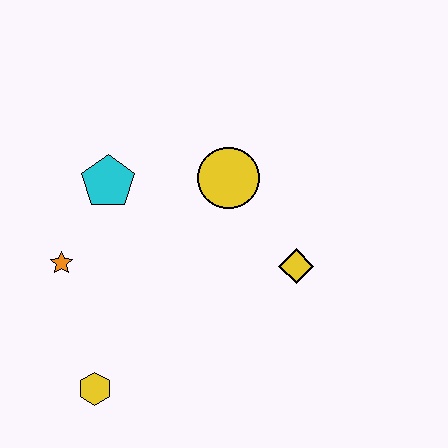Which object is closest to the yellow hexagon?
The orange star is closest to the yellow hexagon.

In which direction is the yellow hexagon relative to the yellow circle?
The yellow hexagon is below the yellow circle.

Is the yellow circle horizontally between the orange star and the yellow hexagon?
No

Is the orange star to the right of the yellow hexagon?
No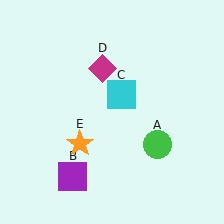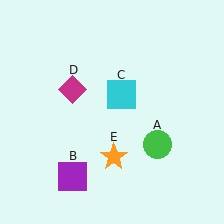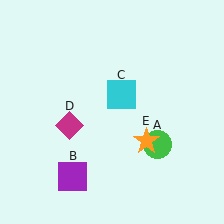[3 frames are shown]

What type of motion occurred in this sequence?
The magenta diamond (object D), orange star (object E) rotated counterclockwise around the center of the scene.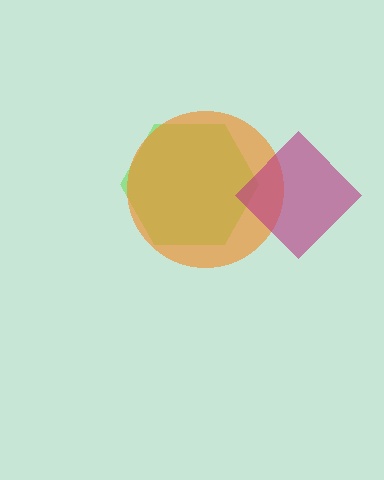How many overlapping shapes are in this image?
There are 3 overlapping shapes in the image.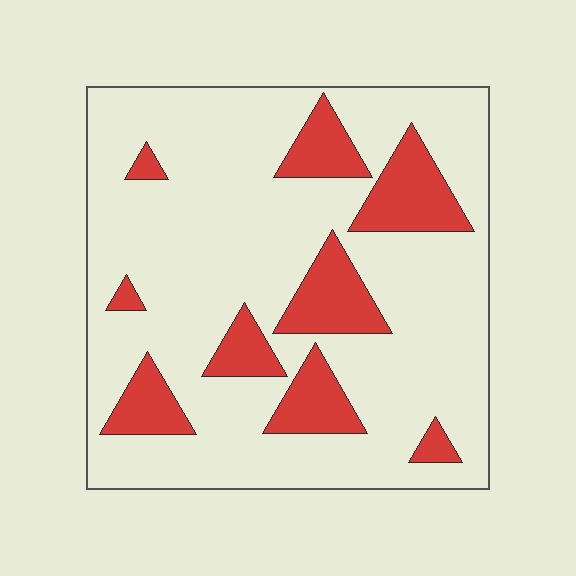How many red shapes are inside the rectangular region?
9.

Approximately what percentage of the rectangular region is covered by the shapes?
Approximately 20%.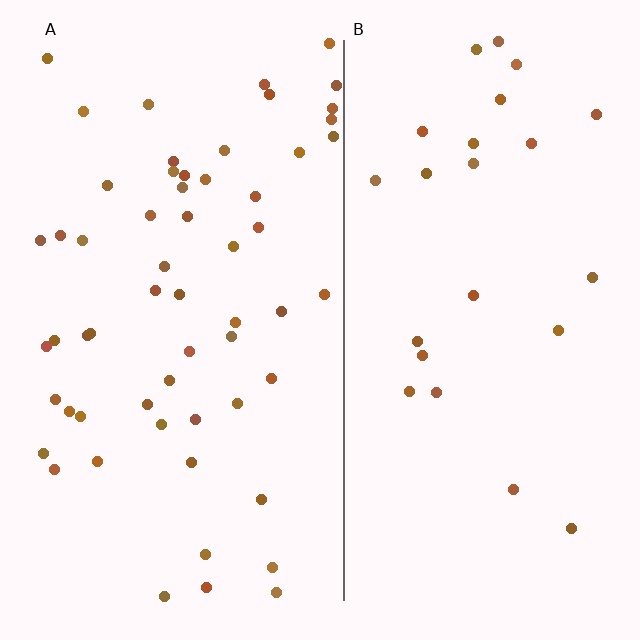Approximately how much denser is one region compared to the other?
Approximately 2.4× — region A over region B.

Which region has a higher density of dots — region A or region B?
A (the left).